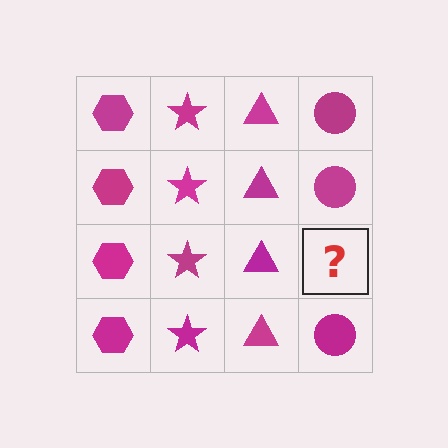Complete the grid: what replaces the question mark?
The question mark should be replaced with a magenta circle.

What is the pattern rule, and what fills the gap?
The rule is that each column has a consistent shape. The gap should be filled with a magenta circle.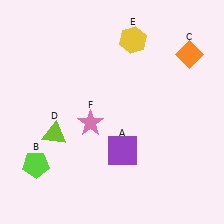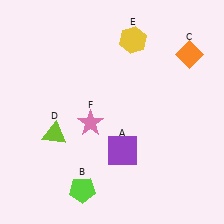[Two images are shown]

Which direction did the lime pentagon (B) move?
The lime pentagon (B) moved right.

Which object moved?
The lime pentagon (B) moved right.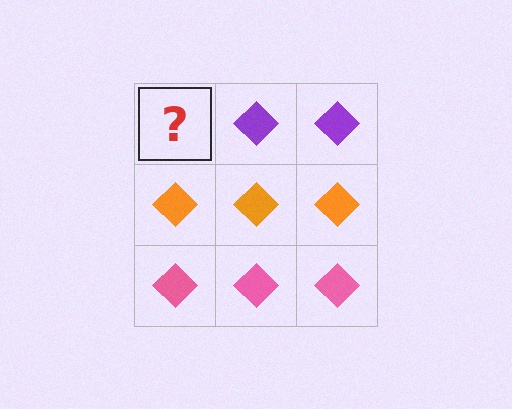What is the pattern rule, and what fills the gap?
The rule is that each row has a consistent color. The gap should be filled with a purple diamond.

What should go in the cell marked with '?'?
The missing cell should contain a purple diamond.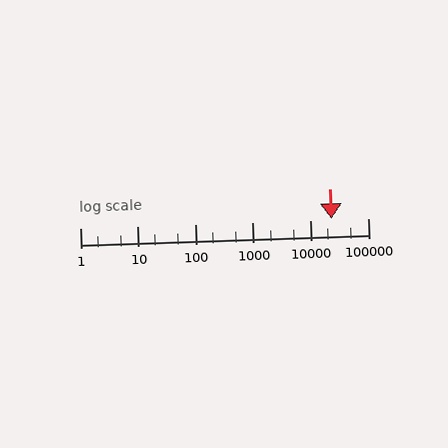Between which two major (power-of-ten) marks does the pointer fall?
The pointer is between 10000 and 100000.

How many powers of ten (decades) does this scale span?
The scale spans 5 decades, from 1 to 100000.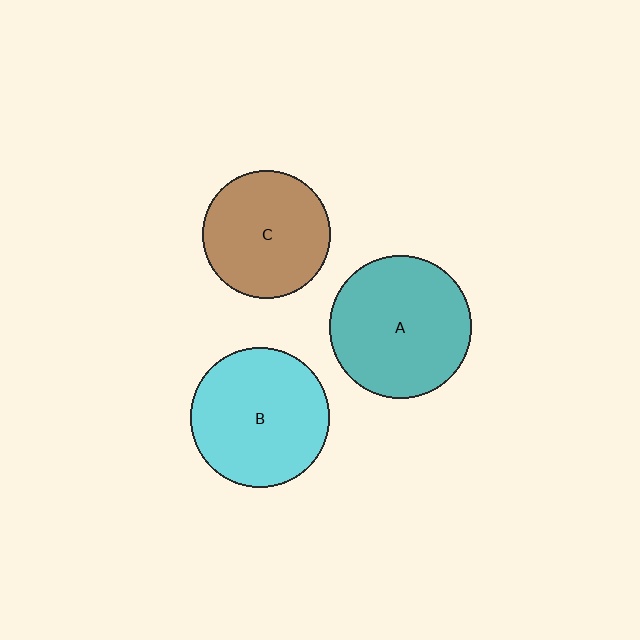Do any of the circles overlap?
No, none of the circles overlap.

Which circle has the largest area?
Circle A (teal).